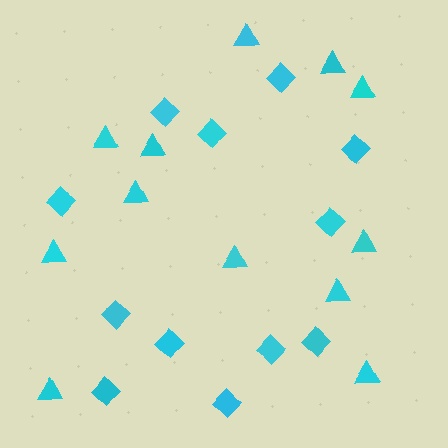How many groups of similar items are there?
There are 2 groups: one group of diamonds (12) and one group of triangles (12).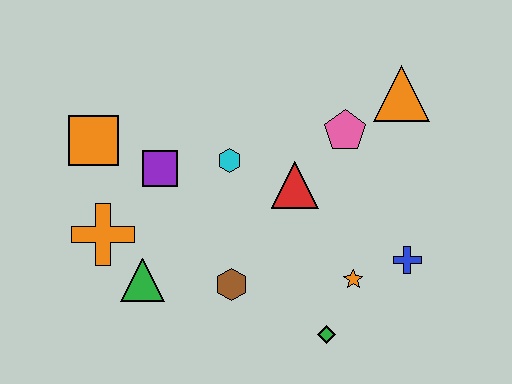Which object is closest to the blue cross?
The orange star is closest to the blue cross.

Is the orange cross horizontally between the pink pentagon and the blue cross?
No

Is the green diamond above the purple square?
No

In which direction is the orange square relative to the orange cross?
The orange square is above the orange cross.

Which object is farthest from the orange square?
The blue cross is farthest from the orange square.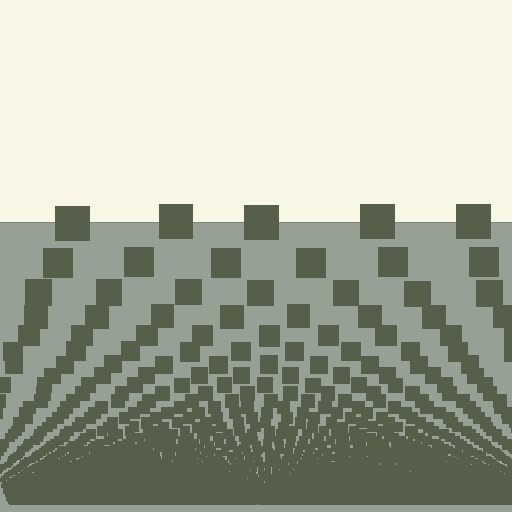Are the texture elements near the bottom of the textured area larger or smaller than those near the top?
Smaller. The gradient is inverted — elements near the bottom are smaller and denser.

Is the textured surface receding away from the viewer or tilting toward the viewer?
The surface appears to tilt toward the viewer. Texture elements get larger and sparser toward the top.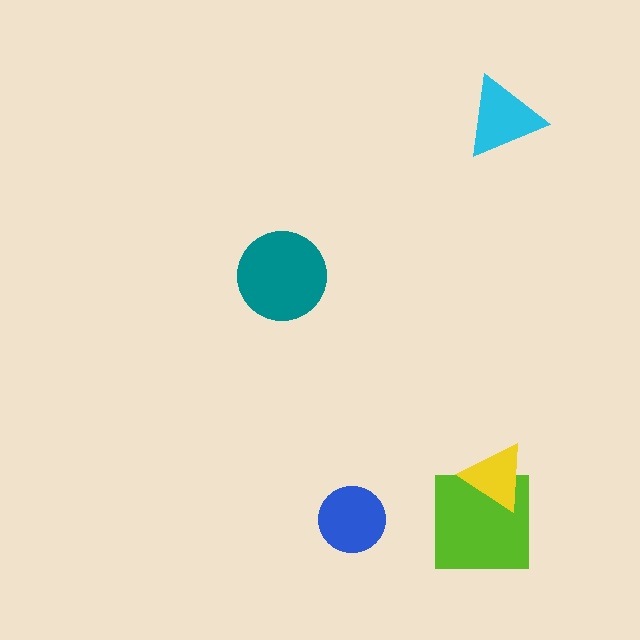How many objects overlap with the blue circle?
0 objects overlap with the blue circle.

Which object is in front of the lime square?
The yellow triangle is in front of the lime square.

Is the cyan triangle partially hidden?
No, no other shape covers it.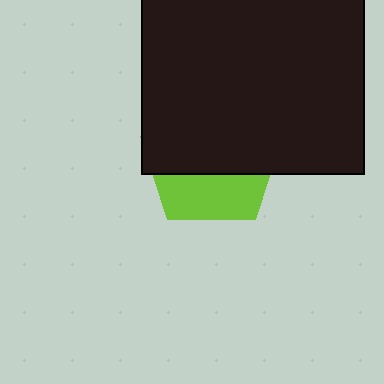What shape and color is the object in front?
The object in front is a black rectangle.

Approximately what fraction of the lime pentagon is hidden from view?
Roughly 66% of the lime pentagon is hidden behind the black rectangle.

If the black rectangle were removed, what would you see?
You would see the complete lime pentagon.